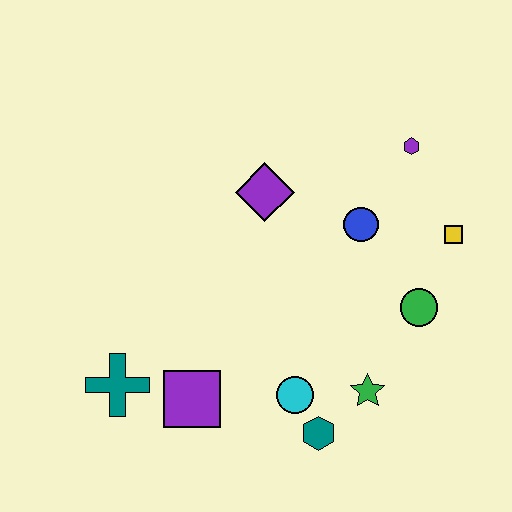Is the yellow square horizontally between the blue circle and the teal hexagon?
No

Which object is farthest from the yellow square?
The teal cross is farthest from the yellow square.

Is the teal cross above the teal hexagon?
Yes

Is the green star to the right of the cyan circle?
Yes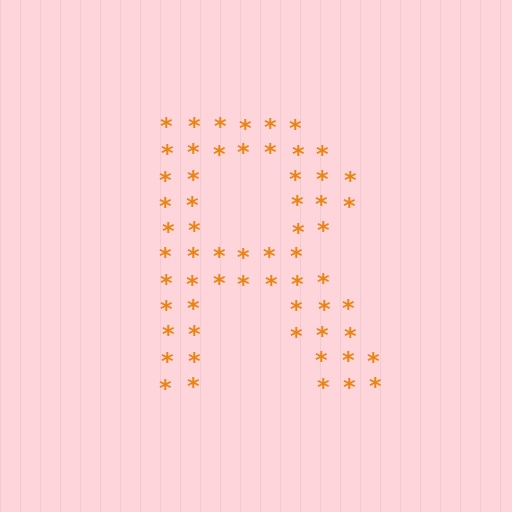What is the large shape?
The large shape is the letter R.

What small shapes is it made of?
It is made of small asterisks.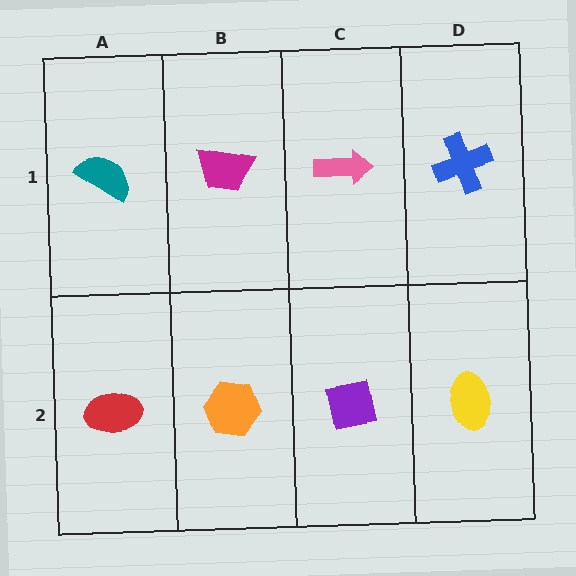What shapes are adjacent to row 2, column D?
A blue cross (row 1, column D), a purple square (row 2, column C).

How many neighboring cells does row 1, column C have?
3.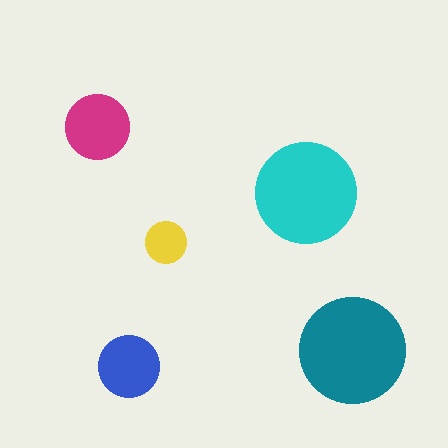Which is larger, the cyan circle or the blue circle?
The cyan one.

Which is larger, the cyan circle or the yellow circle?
The cyan one.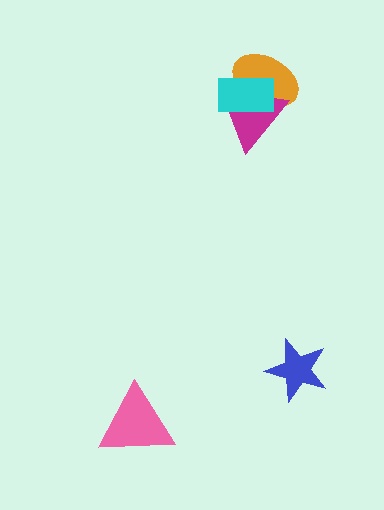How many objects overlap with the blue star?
0 objects overlap with the blue star.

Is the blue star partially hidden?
No, no other shape covers it.